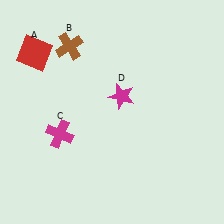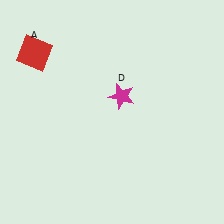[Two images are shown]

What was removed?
The brown cross (B), the magenta cross (C) were removed in Image 2.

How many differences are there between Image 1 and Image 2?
There are 2 differences between the two images.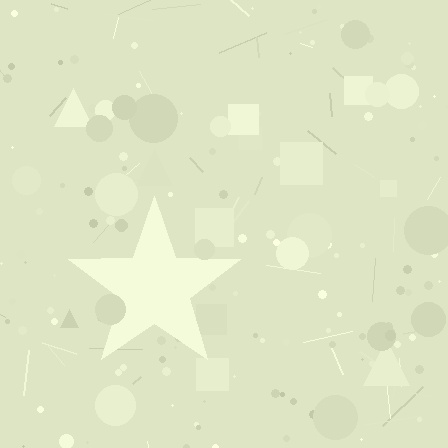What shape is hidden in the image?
A star is hidden in the image.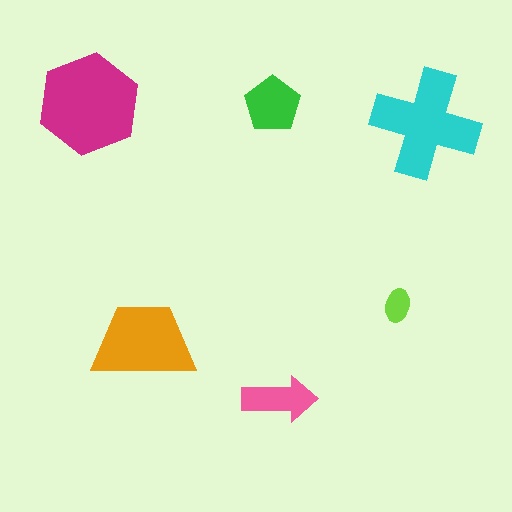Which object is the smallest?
The lime ellipse.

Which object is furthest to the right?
The cyan cross is rightmost.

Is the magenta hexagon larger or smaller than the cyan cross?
Larger.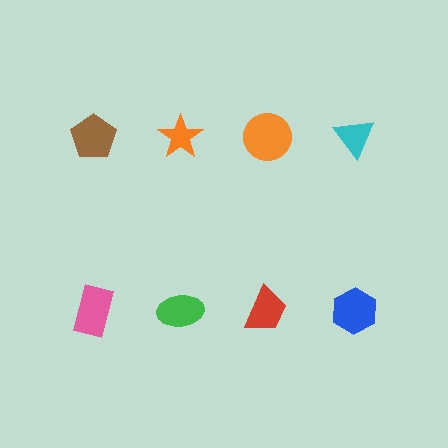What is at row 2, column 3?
A red trapezoid.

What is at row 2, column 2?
A green ellipse.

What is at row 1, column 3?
An orange circle.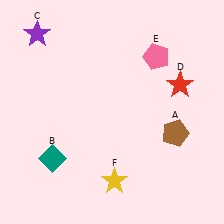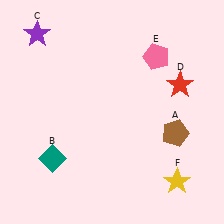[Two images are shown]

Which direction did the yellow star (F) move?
The yellow star (F) moved right.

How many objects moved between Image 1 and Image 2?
1 object moved between the two images.